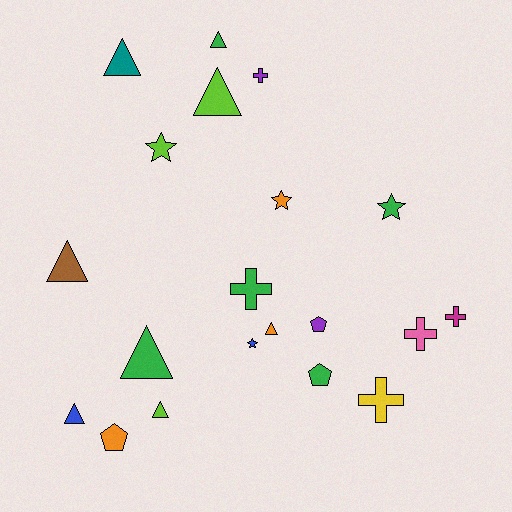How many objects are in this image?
There are 20 objects.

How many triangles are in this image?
There are 8 triangles.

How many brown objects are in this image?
There is 1 brown object.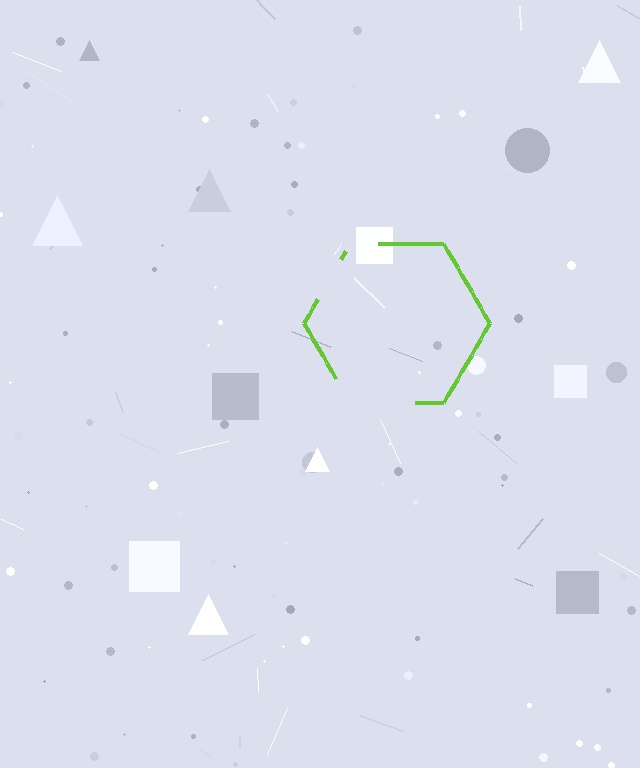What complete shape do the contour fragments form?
The contour fragments form a hexagon.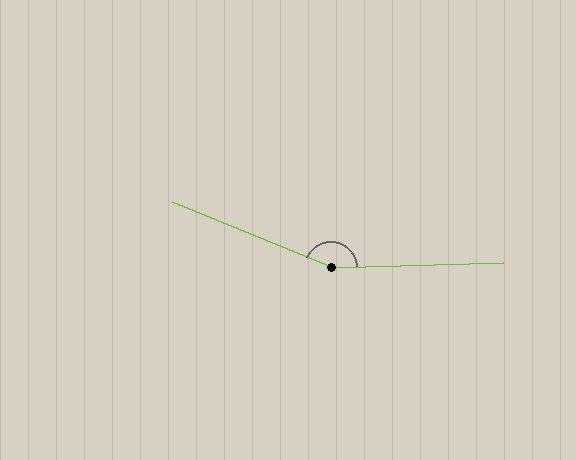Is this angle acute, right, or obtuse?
It is obtuse.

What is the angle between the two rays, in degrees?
Approximately 156 degrees.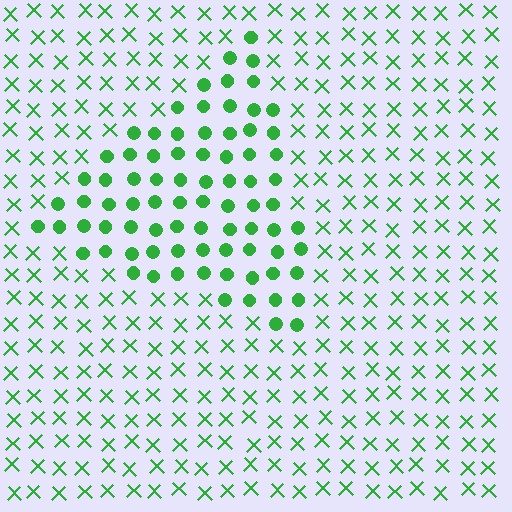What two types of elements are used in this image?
The image uses circles inside the triangle region and X marks outside it.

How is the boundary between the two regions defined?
The boundary is defined by a change in element shape: circles inside vs. X marks outside. All elements share the same color and spacing.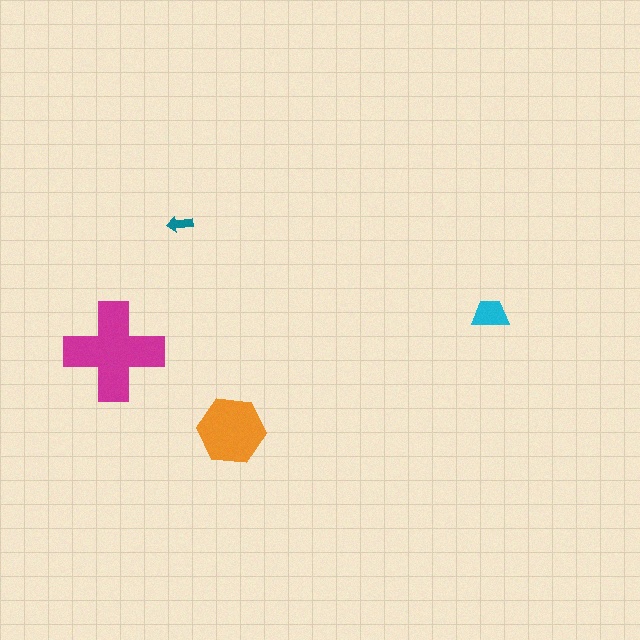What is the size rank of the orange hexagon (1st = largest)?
2nd.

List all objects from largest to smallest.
The magenta cross, the orange hexagon, the cyan trapezoid, the teal arrow.